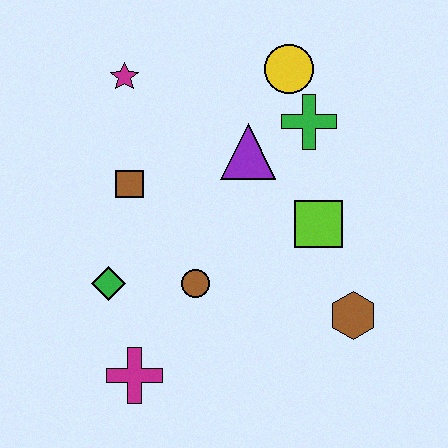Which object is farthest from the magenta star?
The brown hexagon is farthest from the magenta star.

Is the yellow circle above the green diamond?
Yes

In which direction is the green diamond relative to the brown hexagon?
The green diamond is to the left of the brown hexagon.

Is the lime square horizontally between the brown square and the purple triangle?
No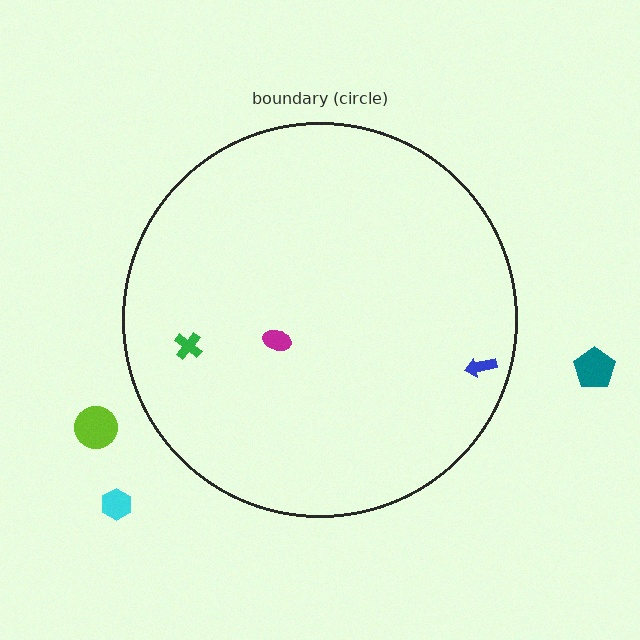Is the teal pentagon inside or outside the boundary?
Outside.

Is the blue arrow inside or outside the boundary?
Inside.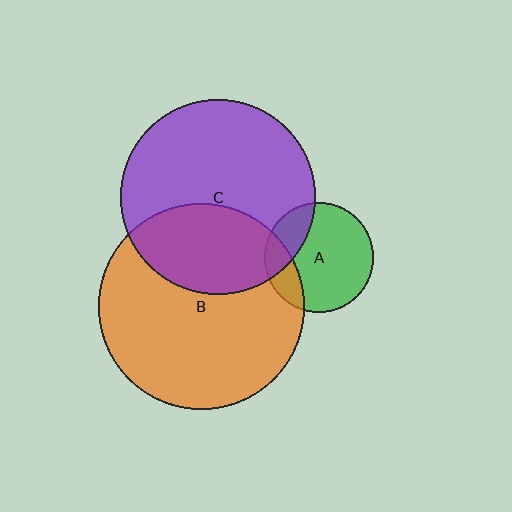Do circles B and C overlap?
Yes.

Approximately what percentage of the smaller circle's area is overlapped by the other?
Approximately 35%.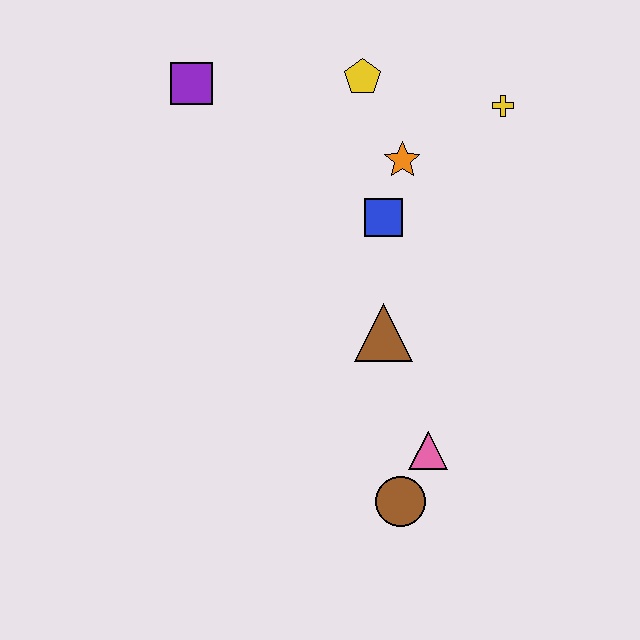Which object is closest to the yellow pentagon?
The orange star is closest to the yellow pentagon.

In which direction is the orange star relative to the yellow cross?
The orange star is to the left of the yellow cross.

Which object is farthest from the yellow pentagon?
The brown circle is farthest from the yellow pentagon.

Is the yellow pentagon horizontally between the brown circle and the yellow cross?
No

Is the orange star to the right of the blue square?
Yes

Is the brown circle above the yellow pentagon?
No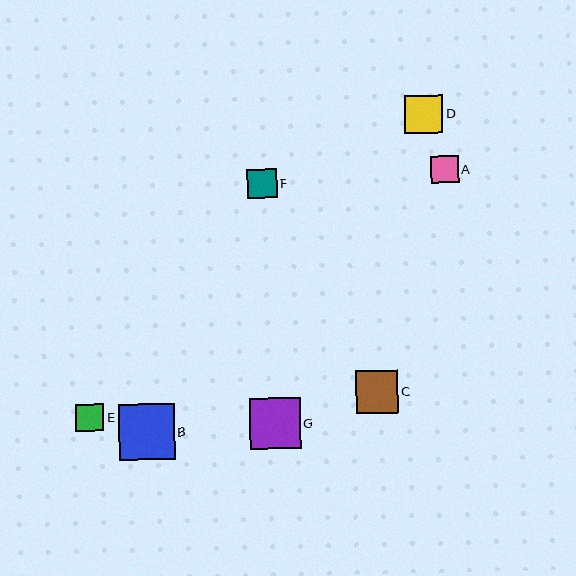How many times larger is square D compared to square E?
Square D is approximately 1.4 times the size of square E.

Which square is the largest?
Square B is the largest with a size of approximately 56 pixels.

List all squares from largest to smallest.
From largest to smallest: B, G, C, D, F, E, A.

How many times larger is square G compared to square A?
Square G is approximately 1.9 times the size of square A.